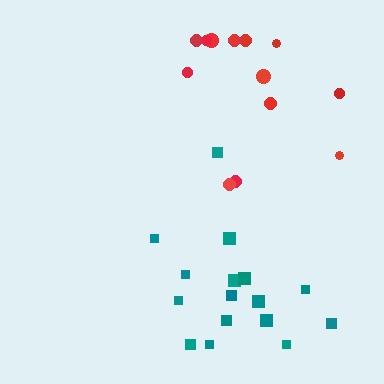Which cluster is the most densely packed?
Teal.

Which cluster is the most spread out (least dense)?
Red.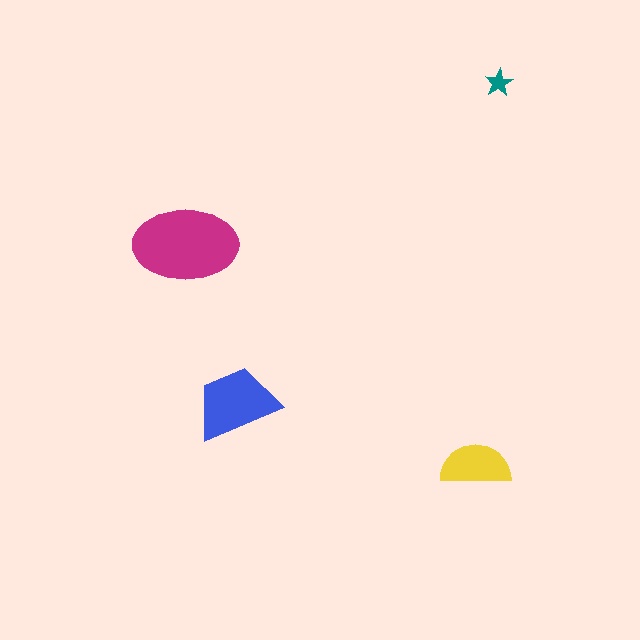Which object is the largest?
The magenta ellipse.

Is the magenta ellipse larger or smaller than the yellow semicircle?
Larger.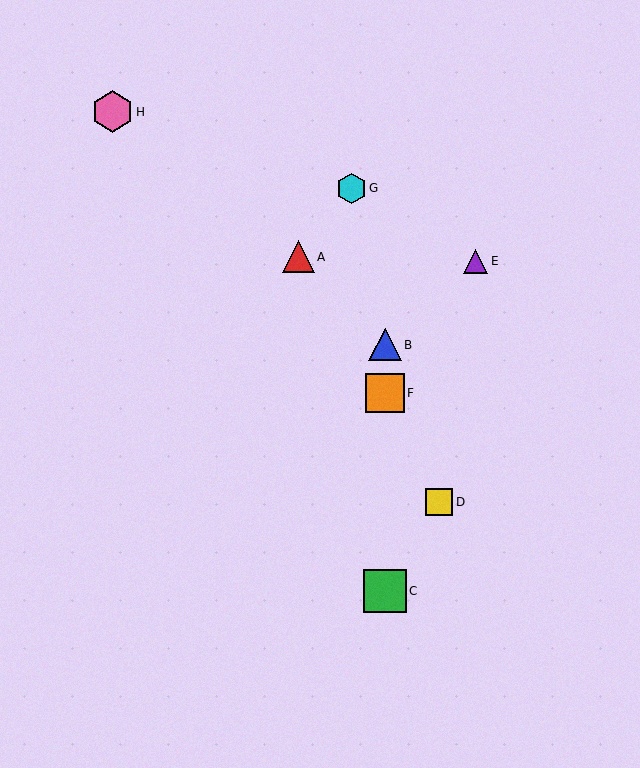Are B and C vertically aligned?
Yes, both are at x≈385.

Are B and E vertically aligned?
No, B is at x≈385 and E is at x≈476.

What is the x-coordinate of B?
Object B is at x≈385.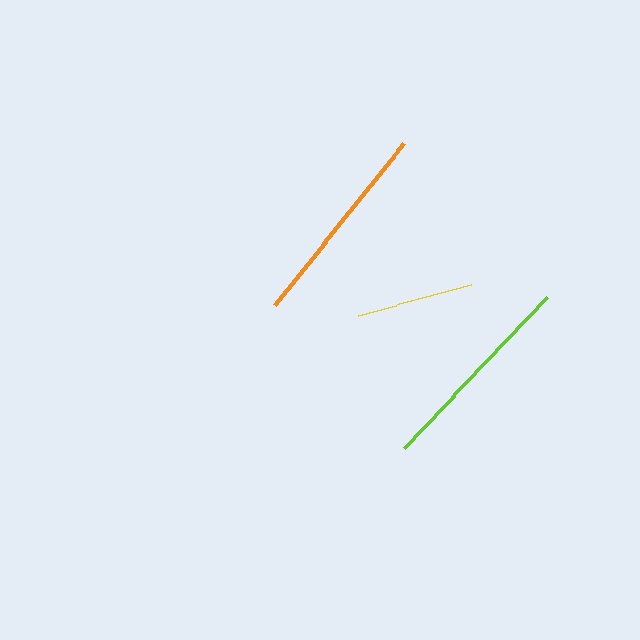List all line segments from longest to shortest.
From longest to shortest: lime, orange, yellow.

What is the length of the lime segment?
The lime segment is approximately 208 pixels long.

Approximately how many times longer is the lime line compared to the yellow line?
The lime line is approximately 1.8 times the length of the yellow line.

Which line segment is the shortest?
The yellow line is the shortest at approximately 116 pixels.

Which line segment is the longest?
The lime line is the longest at approximately 208 pixels.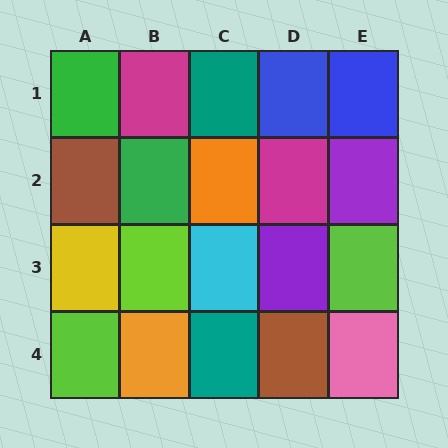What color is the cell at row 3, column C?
Cyan.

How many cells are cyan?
1 cell is cyan.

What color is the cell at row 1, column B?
Magenta.